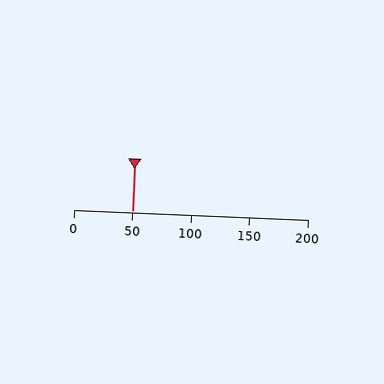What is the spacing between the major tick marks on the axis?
The major ticks are spaced 50 apart.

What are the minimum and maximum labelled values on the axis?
The axis runs from 0 to 200.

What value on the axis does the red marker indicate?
The marker indicates approximately 50.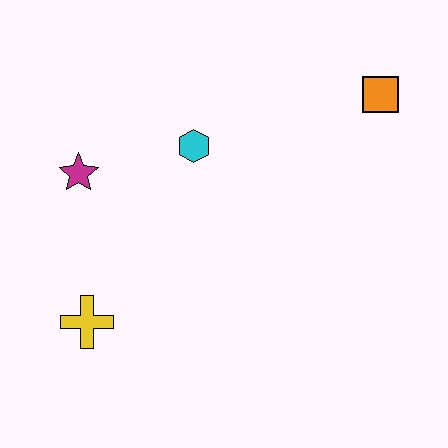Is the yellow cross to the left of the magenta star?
No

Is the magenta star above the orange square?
No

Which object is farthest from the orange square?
The yellow cross is farthest from the orange square.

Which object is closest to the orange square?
The cyan hexagon is closest to the orange square.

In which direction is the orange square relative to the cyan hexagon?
The orange square is to the right of the cyan hexagon.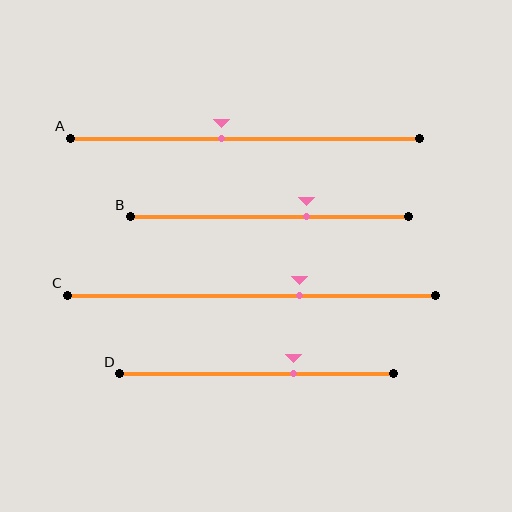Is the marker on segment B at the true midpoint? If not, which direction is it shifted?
No, the marker on segment B is shifted to the right by about 13% of the segment length.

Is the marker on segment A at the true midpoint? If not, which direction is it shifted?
No, the marker on segment A is shifted to the left by about 7% of the segment length.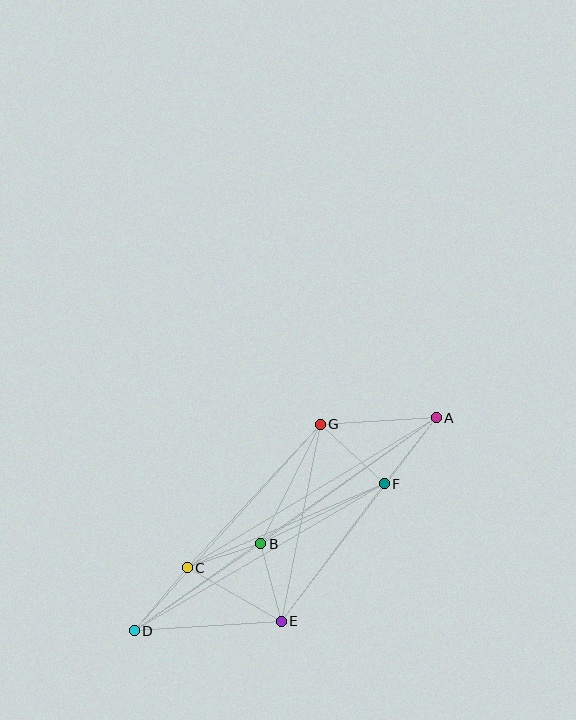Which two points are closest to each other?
Points B and C are closest to each other.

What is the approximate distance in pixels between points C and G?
The distance between C and G is approximately 196 pixels.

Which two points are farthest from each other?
Points A and D are farthest from each other.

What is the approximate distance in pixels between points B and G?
The distance between B and G is approximately 133 pixels.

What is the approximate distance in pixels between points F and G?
The distance between F and G is approximately 87 pixels.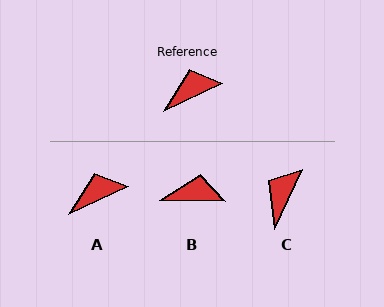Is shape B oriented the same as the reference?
No, it is off by about 26 degrees.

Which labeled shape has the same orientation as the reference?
A.